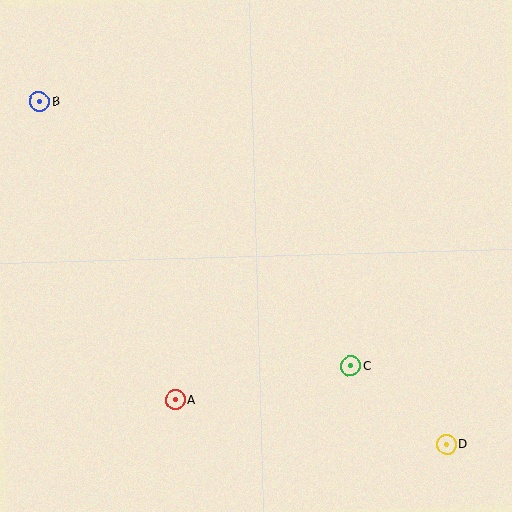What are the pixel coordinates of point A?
Point A is at (175, 400).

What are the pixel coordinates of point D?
Point D is at (446, 445).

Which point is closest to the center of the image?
Point C at (351, 366) is closest to the center.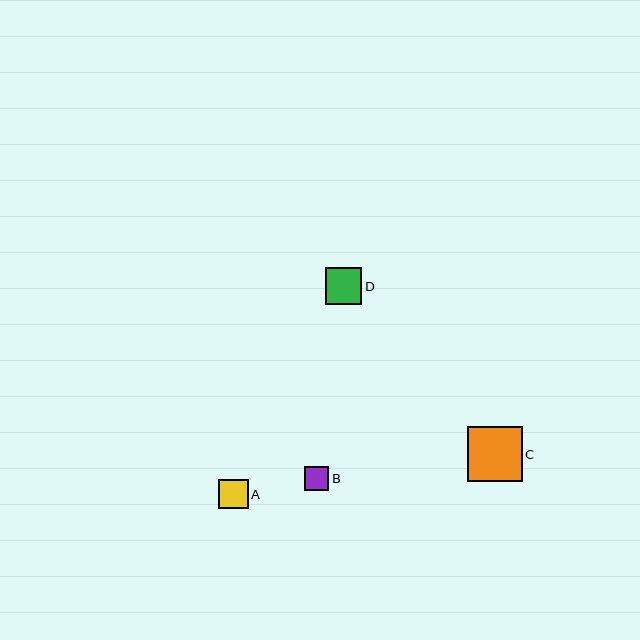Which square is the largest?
Square C is the largest with a size of approximately 55 pixels.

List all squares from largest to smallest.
From largest to smallest: C, D, A, B.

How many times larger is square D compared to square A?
Square D is approximately 1.2 times the size of square A.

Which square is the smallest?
Square B is the smallest with a size of approximately 24 pixels.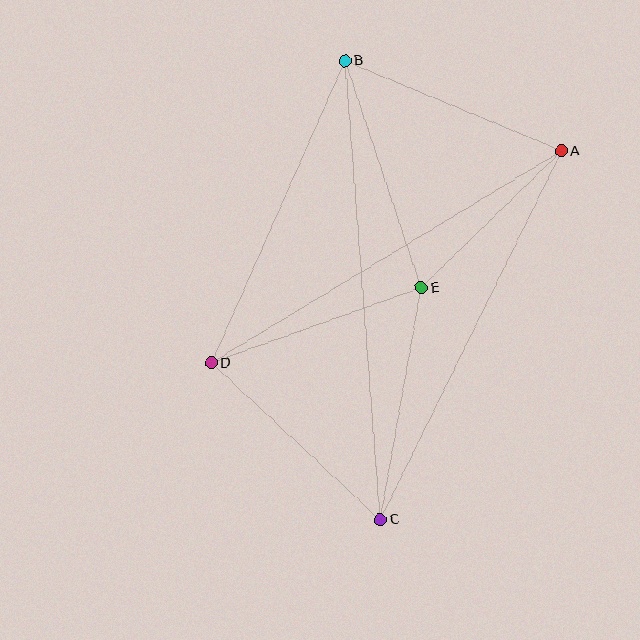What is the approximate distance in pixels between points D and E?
The distance between D and E is approximately 223 pixels.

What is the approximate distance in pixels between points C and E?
The distance between C and E is approximately 235 pixels.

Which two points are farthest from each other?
Points B and C are farthest from each other.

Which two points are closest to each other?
Points A and E are closest to each other.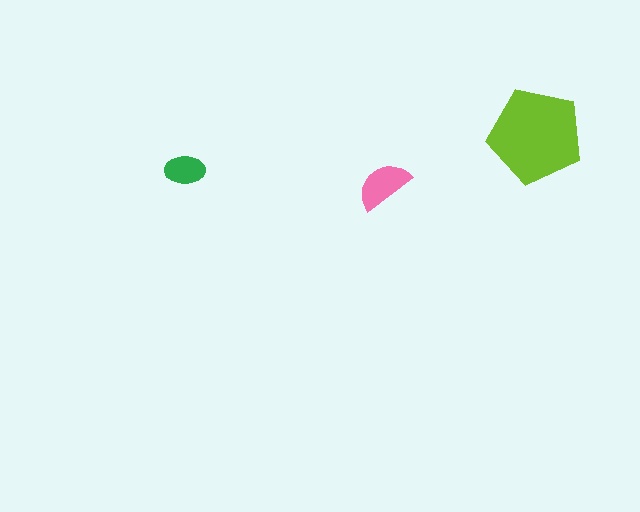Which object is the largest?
The lime pentagon.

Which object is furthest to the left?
The green ellipse is leftmost.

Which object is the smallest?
The green ellipse.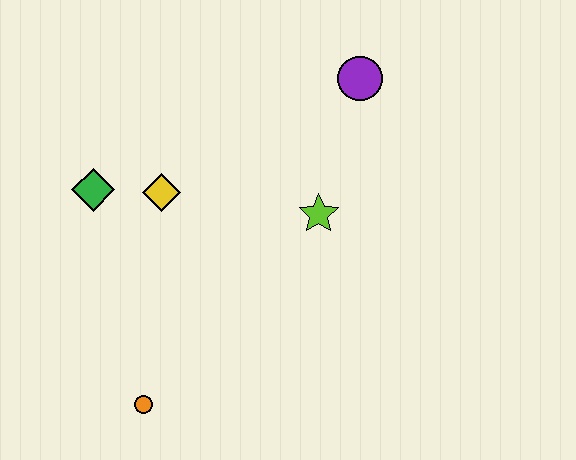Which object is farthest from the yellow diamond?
The purple circle is farthest from the yellow diamond.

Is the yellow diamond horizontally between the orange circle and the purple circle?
Yes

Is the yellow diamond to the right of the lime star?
No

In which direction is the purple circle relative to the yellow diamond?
The purple circle is to the right of the yellow diamond.